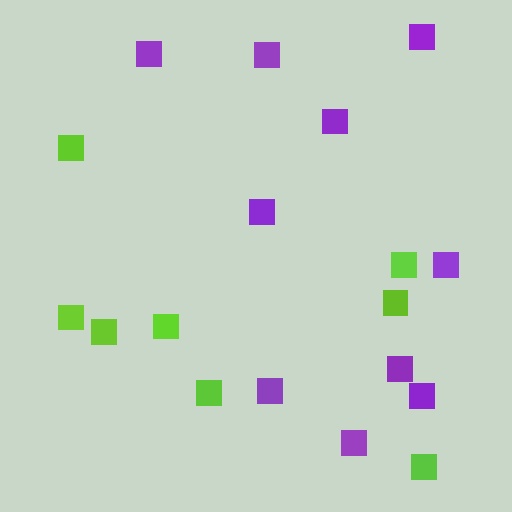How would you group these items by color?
There are 2 groups: one group of lime squares (8) and one group of purple squares (10).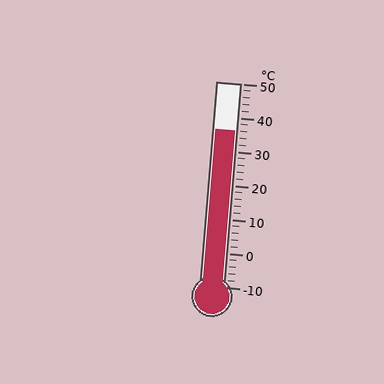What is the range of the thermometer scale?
The thermometer scale ranges from -10°C to 50°C.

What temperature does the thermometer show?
The thermometer shows approximately 36°C.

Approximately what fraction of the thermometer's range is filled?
The thermometer is filled to approximately 75% of its range.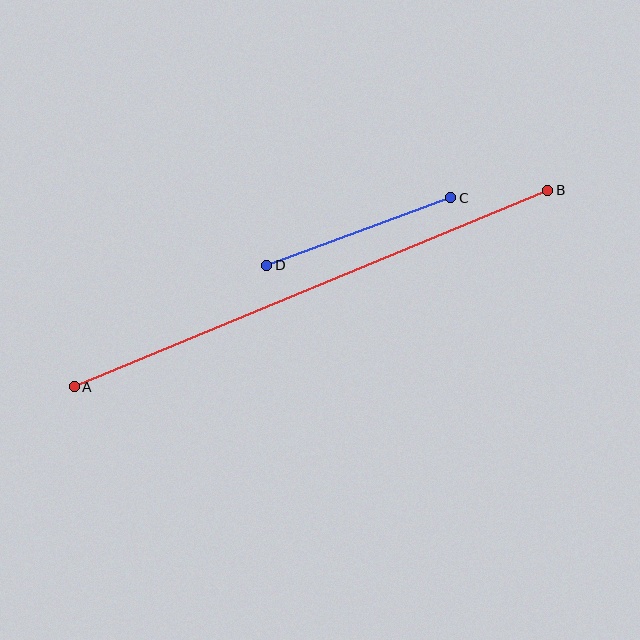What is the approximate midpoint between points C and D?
The midpoint is at approximately (359, 231) pixels.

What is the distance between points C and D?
The distance is approximately 196 pixels.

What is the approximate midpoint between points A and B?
The midpoint is at approximately (311, 289) pixels.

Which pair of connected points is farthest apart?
Points A and B are farthest apart.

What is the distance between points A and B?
The distance is approximately 512 pixels.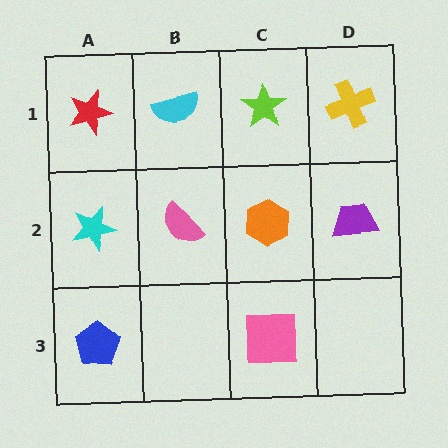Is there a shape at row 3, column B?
No, that cell is empty.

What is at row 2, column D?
A purple trapezoid.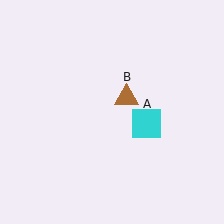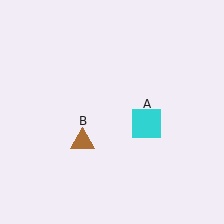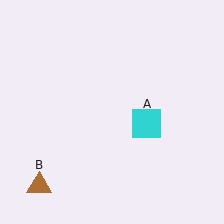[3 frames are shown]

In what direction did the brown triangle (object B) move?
The brown triangle (object B) moved down and to the left.